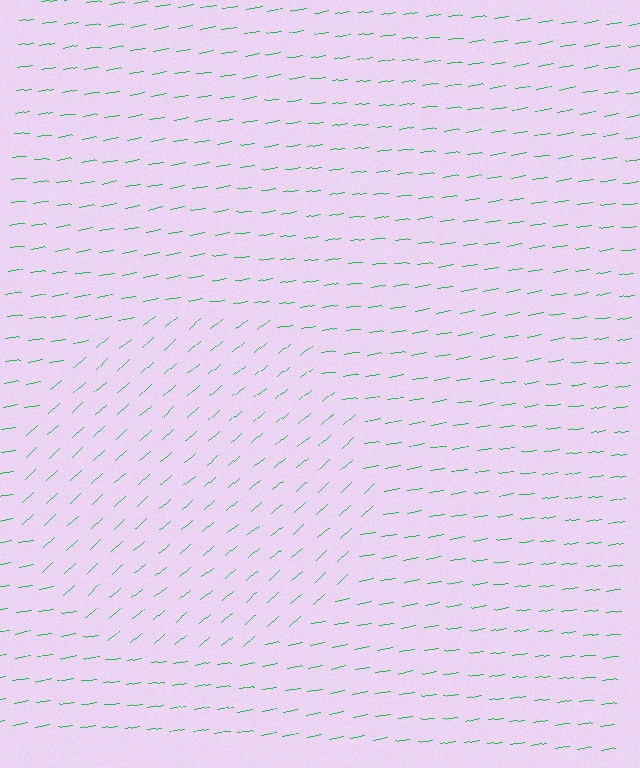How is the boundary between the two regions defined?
The boundary is defined purely by a change in line orientation (approximately 32 degrees difference). All lines are the same color and thickness.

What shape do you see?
I see a circle.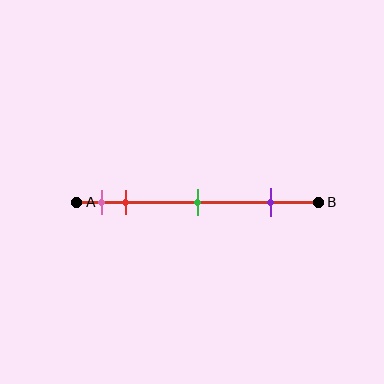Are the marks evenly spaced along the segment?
No, the marks are not evenly spaced.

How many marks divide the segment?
There are 4 marks dividing the segment.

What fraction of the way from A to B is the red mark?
The red mark is approximately 20% (0.2) of the way from A to B.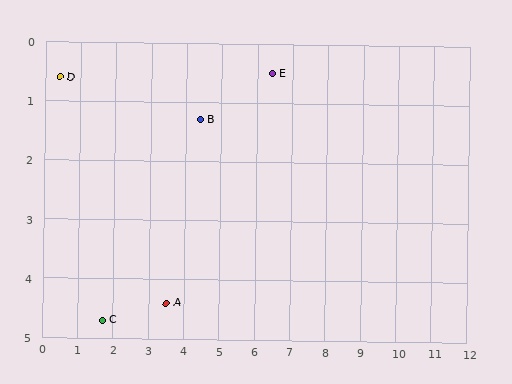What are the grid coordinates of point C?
Point C is at approximately (1.7, 4.7).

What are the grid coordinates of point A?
Point A is at approximately (3.5, 4.4).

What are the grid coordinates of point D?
Point D is at approximately (0.4, 0.6).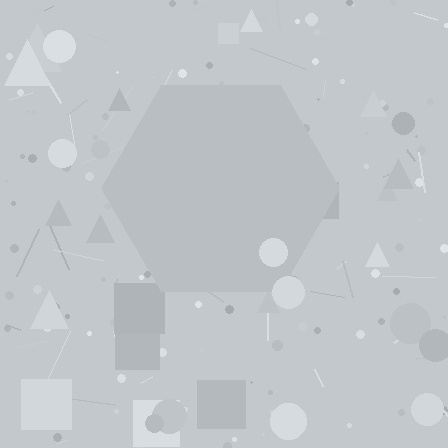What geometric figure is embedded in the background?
A hexagon is embedded in the background.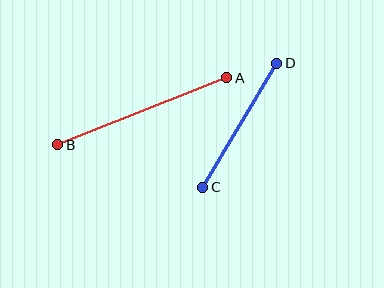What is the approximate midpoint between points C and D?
The midpoint is at approximately (240, 125) pixels.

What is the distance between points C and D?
The distance is approximately 144 pixels.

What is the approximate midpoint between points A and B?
The midpoint is at approximately (142, 111) pixels.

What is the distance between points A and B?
The distance is approximately 182 pixels.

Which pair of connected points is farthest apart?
Points A and B are farthest apart.